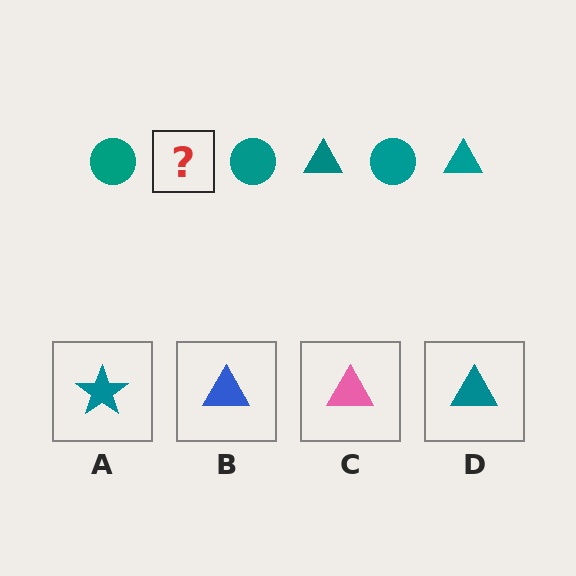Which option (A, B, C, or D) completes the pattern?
D.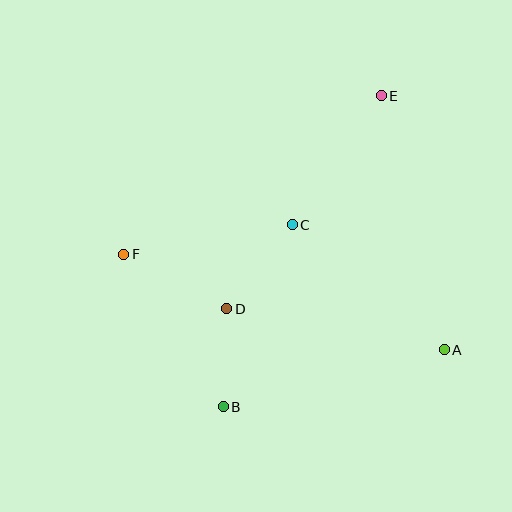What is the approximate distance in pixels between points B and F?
The distance between B and F is approximately 182 pixels.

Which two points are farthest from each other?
Points B and E are farthest from each other.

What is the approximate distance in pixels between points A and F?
The distance between A and F is approximately 334 pixels.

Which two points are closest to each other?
Points B and D are closest to each other.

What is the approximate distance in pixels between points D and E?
The distance between D and E is approximately 263 pixels.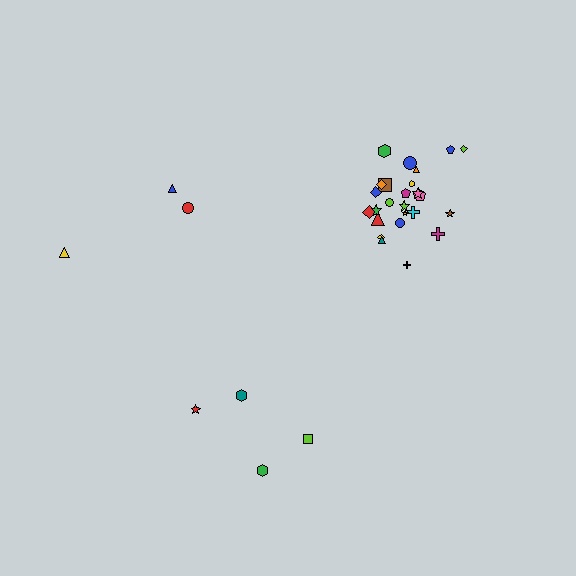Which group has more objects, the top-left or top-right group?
The top-right group.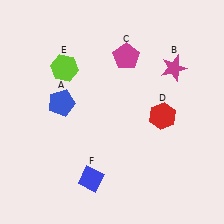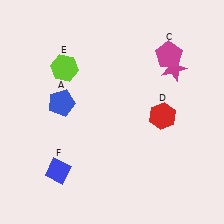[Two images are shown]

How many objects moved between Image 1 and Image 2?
2 objects moved between the two images.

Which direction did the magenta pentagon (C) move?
The magenta pentagon (C) moved right.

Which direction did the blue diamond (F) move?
The blue diamond (F) moved left.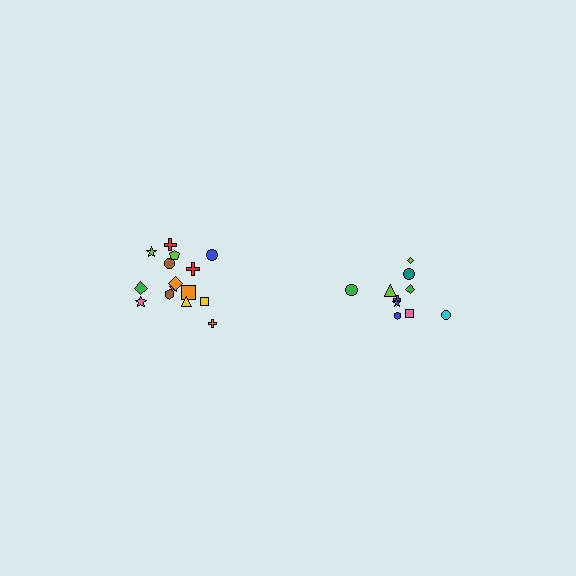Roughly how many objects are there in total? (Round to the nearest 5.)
Roughly 25 objects in total.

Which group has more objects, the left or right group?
The left group.